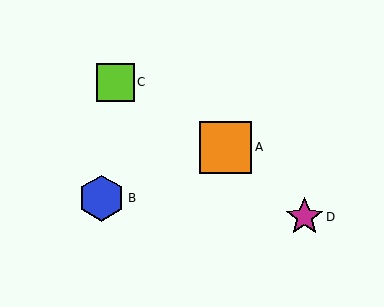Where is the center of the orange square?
The center of the orange square is at (226, 147).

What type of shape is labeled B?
Shape B is a blue hexagon.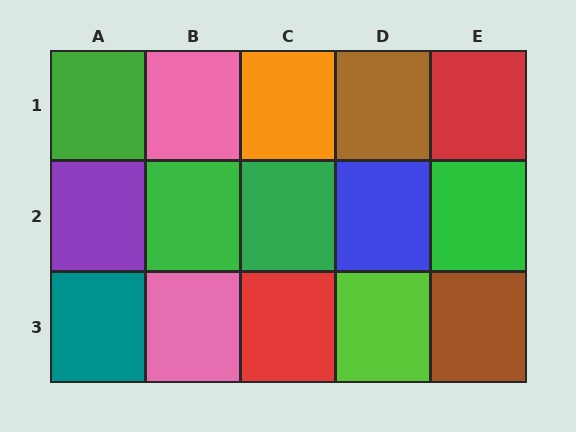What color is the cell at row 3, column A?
Teal.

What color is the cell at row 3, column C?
Red.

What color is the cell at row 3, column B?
Pink.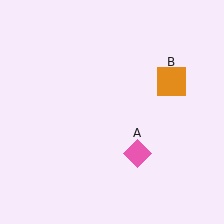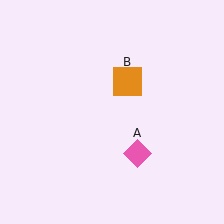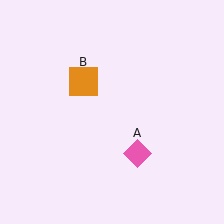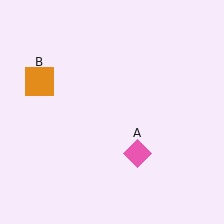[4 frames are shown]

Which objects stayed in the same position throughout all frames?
Pink diamond (object A) remained stationary.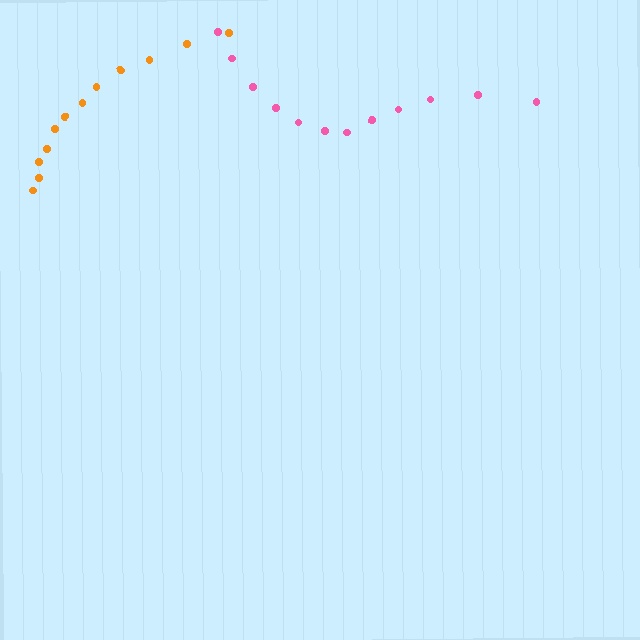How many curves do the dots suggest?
There are 2 distinct paths.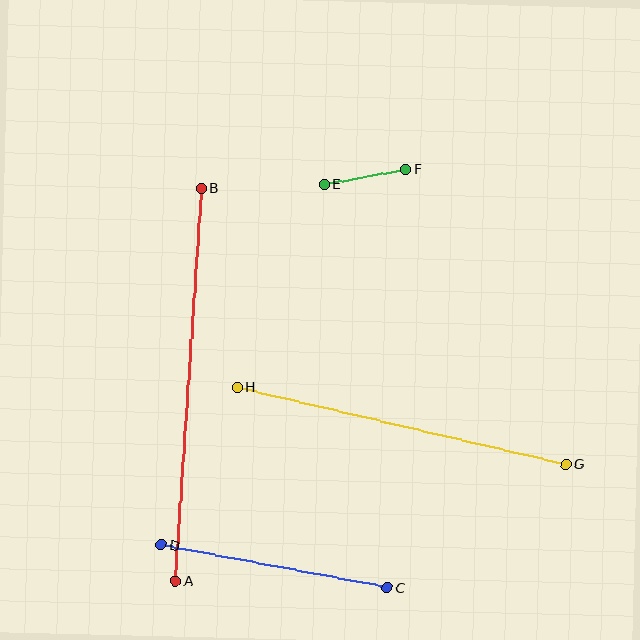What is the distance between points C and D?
The distance is approximately 230 pixels.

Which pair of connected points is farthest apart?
Points A and B are farthest apart.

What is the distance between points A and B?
The distance is approximately 394 pixels.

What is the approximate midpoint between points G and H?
The midpoint is at approximately (402, 426) pixels.